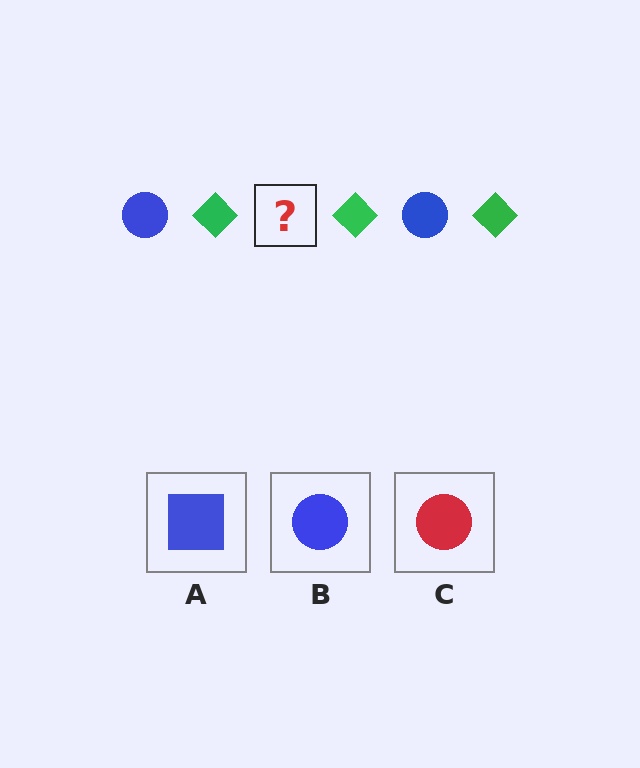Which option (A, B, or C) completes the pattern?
B.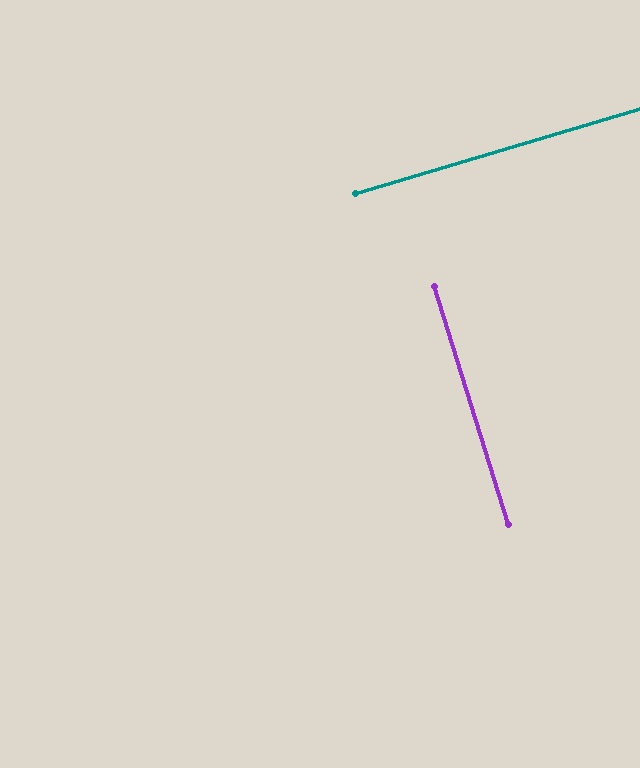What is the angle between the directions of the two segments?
Approximately 90 degrees.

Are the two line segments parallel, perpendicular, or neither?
Perpendicular — they meet at approximately 90°.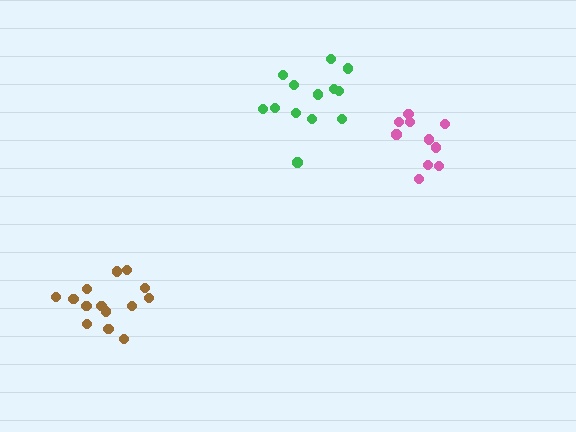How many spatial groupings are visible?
There are 3 spatial groupings.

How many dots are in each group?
Group 1: 13 dots, Group 2: 14 dots, Group 3: 10 dots (37 total).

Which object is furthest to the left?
The brown cluster is leftmost.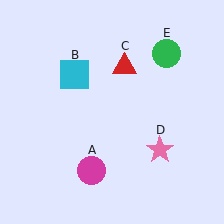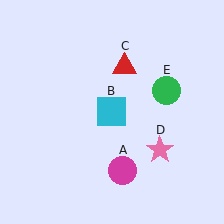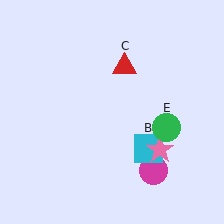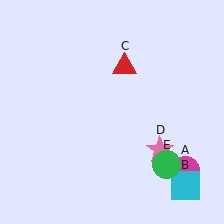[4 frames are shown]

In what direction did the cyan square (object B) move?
The cyan square (object B) moved down and to the right.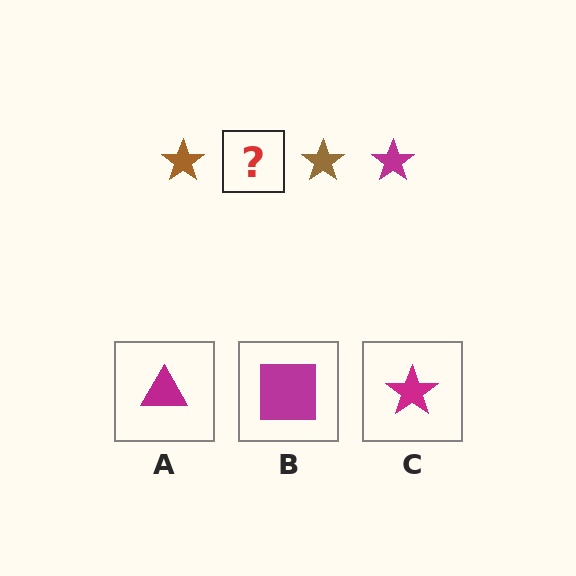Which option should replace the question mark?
Option C.